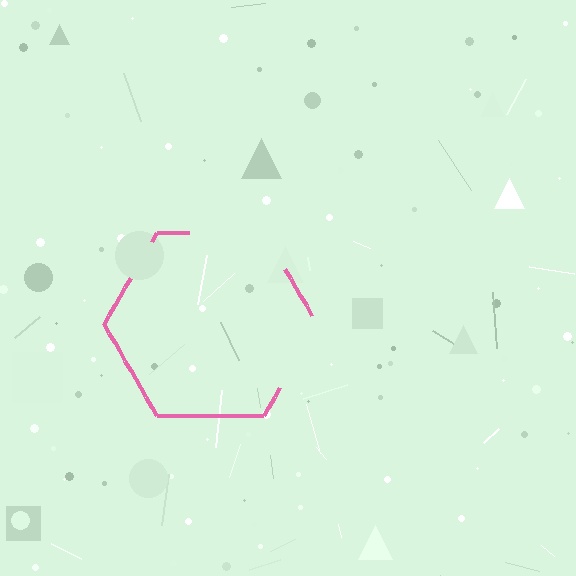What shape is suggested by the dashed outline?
The dashed outline suggests a hexagon.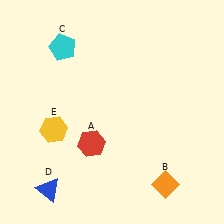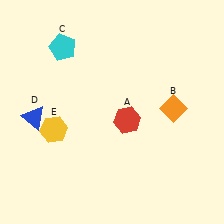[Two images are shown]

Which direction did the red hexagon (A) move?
The red hexagon (A) moved right.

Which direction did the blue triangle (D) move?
The blue triangle (D) moved up.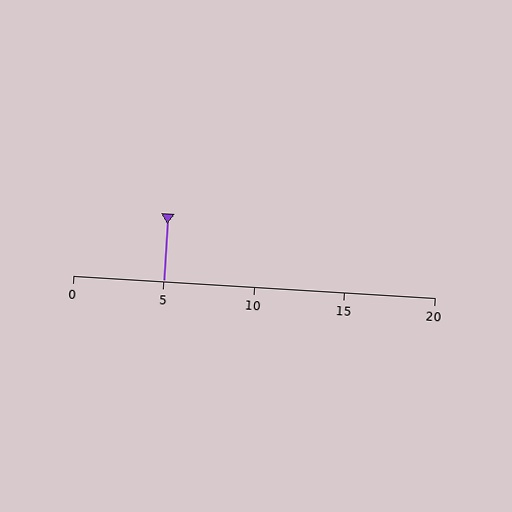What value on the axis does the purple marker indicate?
The marker indicates approximately 5.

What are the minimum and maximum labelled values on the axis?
The axis runs from 0 to 20.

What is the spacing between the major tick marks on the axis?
The major ticks are spaced 5 apart.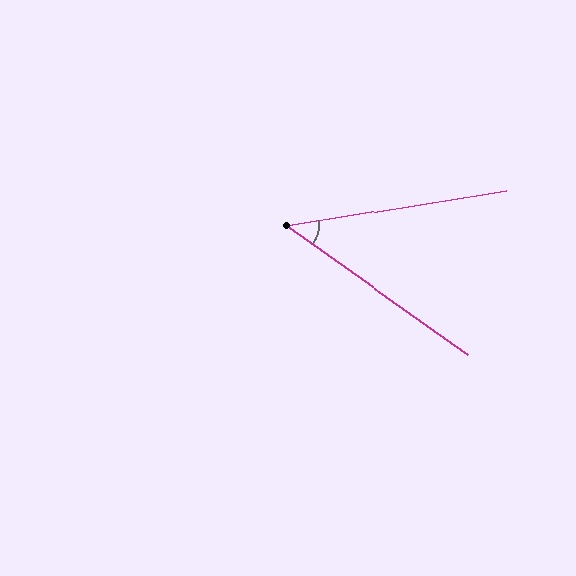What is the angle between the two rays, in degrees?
Approximately 45 degrees.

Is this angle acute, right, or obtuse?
It is acute.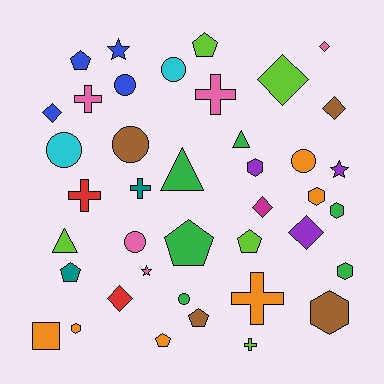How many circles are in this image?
There are 7 circles.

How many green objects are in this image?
There are 6 green objects.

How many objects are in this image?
There are 40 objects.